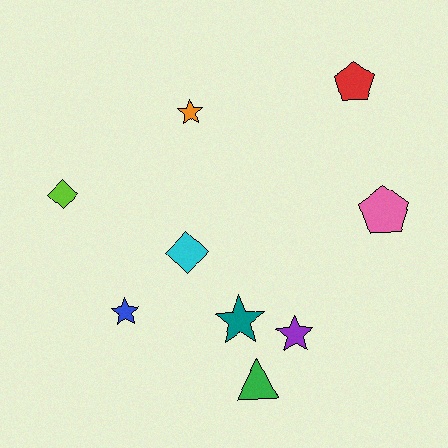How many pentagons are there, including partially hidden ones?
There are 2 pentagons.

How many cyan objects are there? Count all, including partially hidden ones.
There is 1 cyan object.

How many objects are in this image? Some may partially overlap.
There are 9 objects.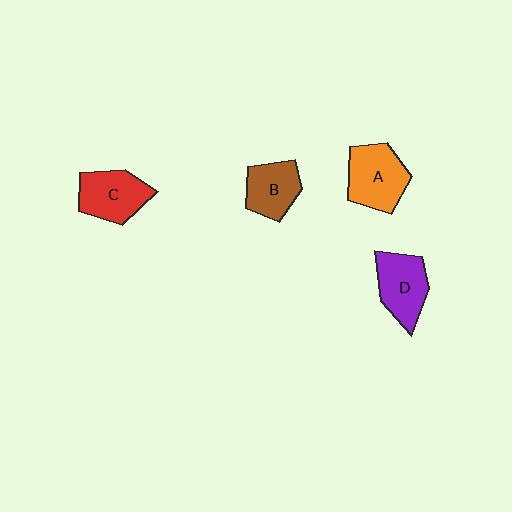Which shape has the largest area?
Shape A (orange).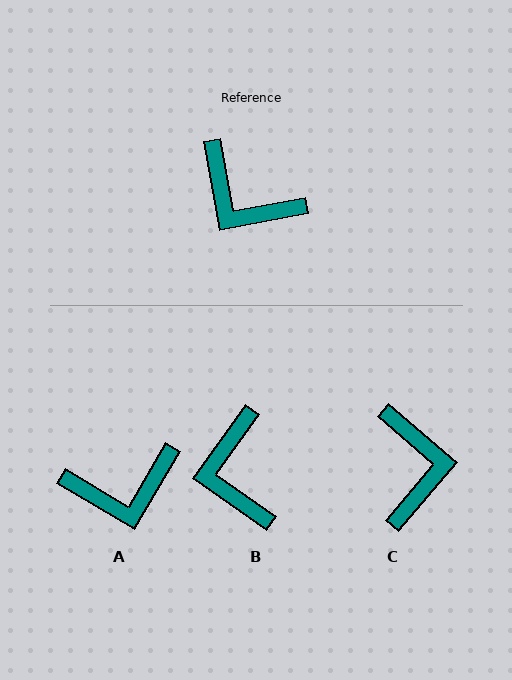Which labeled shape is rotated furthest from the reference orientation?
C, about 129 degrees away.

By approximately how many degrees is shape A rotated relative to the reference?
Approximately 49 degrees counter-clockwise.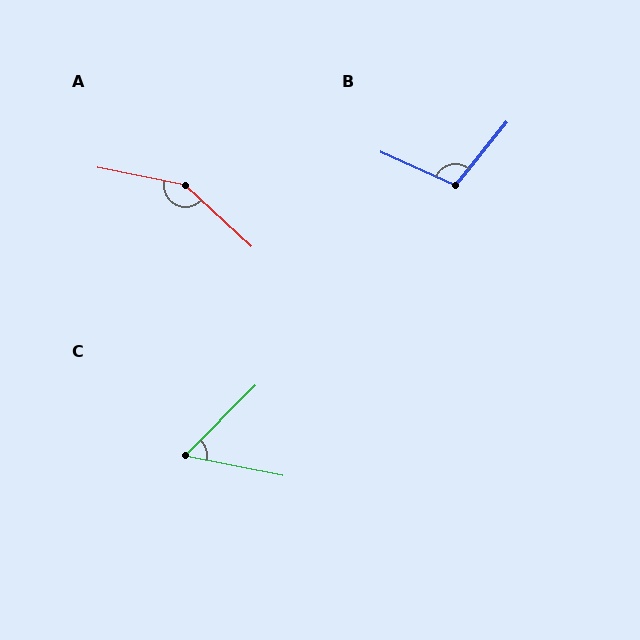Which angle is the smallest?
C, at approximately 56 degrees.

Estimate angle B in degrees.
Approximately 105 degrees.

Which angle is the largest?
A, at approximately 148 degrees.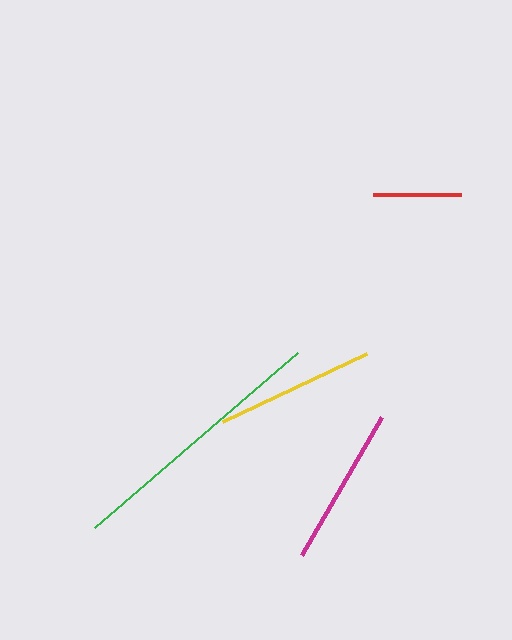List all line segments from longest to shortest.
From longest to shortest: green, yellow, magenta, red.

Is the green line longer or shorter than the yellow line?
The green line is longer than the yellow line.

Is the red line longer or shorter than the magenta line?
The magenta line is longer than the red line.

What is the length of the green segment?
The green segment is approximately 267 pixels long.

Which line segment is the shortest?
The red line is the shortest at approximately 88 pixels.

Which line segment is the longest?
The green line is the longest at approximately 267 pixels.